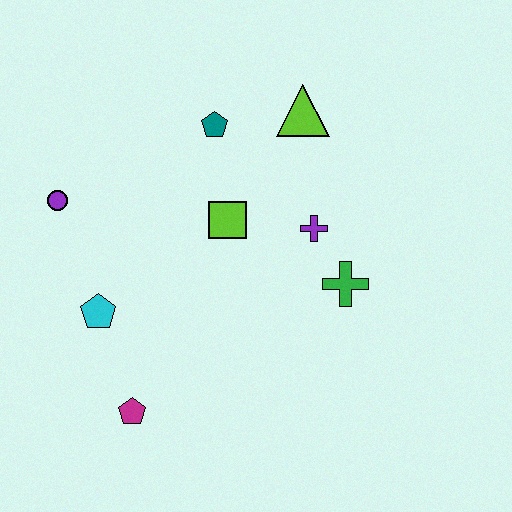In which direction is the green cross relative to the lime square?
The green cross is to the right of the lime square.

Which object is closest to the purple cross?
The green cross is closest to the purple cross.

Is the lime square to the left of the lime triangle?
Yes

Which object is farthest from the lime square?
The magenta pentagon is farthest from the lime square.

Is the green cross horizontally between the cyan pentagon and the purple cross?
No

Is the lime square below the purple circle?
Yes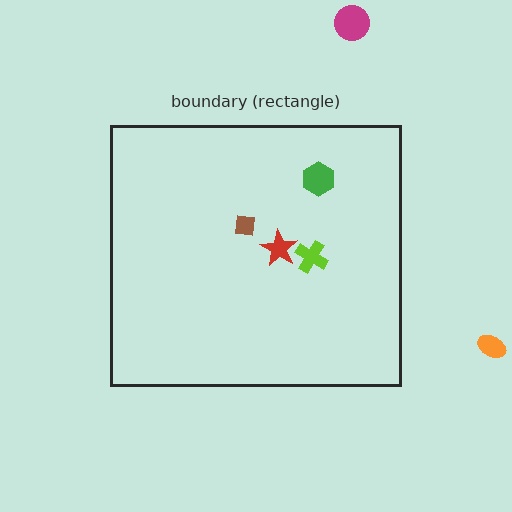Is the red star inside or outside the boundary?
Inside.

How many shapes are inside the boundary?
4 inside, 2 outside.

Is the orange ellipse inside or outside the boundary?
Outside.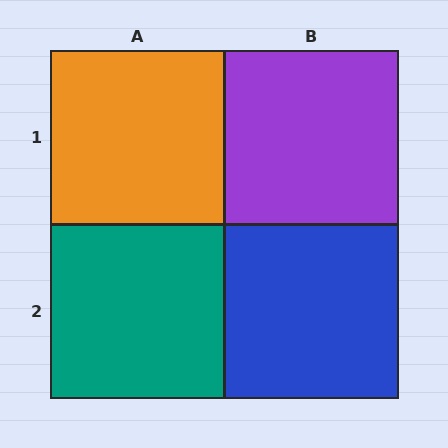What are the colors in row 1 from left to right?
Orange, purple.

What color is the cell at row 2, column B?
Blue.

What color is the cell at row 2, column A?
Teal.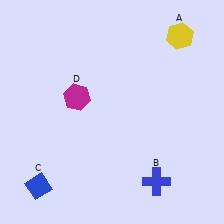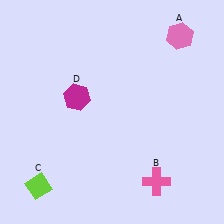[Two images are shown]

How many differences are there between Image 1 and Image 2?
There are 3 differences between the two images.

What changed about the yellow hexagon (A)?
In Image 1, A is yellow. In Image 2, it changed to pink.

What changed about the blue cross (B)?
In Image 1, B is blue. In Image 2, it changed to pink.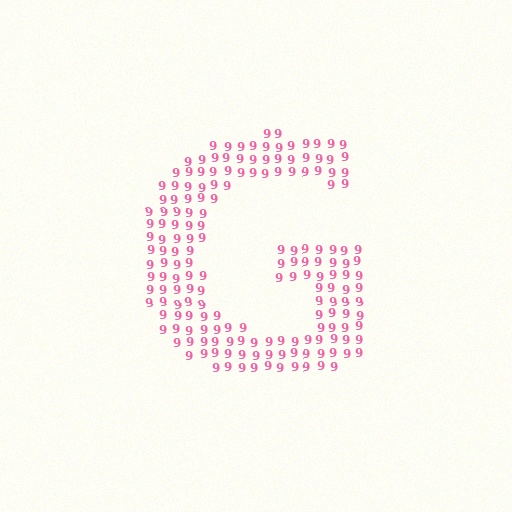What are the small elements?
The small elements are digit 9's.